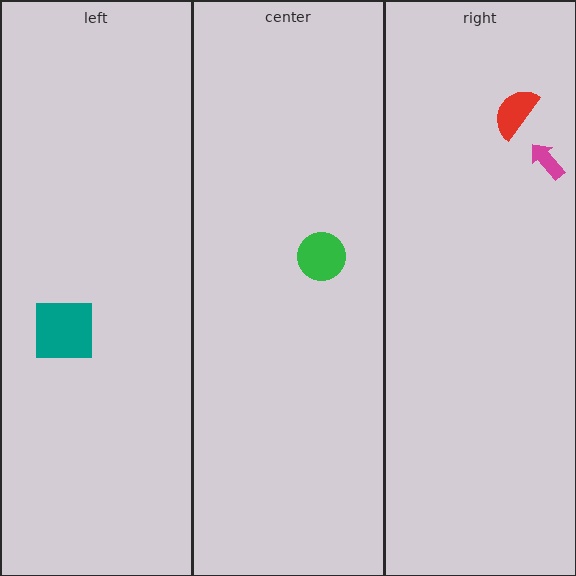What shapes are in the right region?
The magenta arrow, the red semicircle.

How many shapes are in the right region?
2.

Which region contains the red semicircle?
The right region.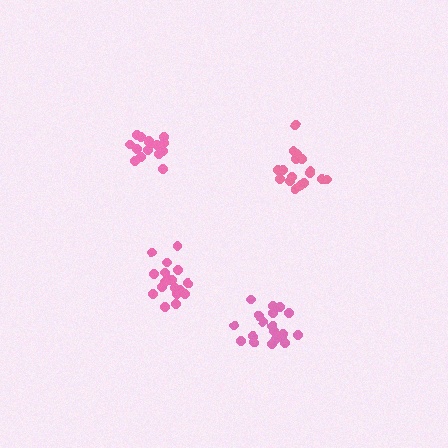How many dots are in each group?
Group 1: 19 dots, Group 2: 16 dots, Group 3: 17 dots, Group 4: 19 dots (71 total).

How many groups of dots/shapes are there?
There are 4 groups.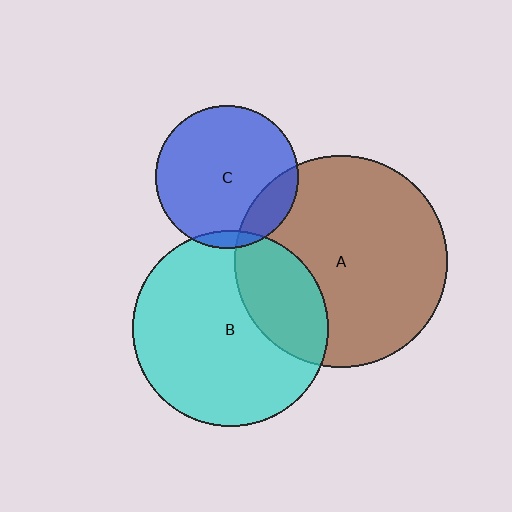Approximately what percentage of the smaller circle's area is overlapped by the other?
Approximately 5%.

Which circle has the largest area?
Circle A (brown).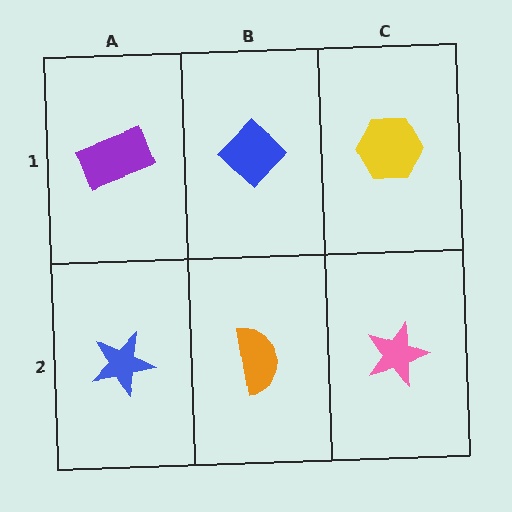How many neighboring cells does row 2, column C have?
2.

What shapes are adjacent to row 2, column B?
A blue diamond (row 1, column B), a blue star (row 2, column A), a pink star (row 2, column C).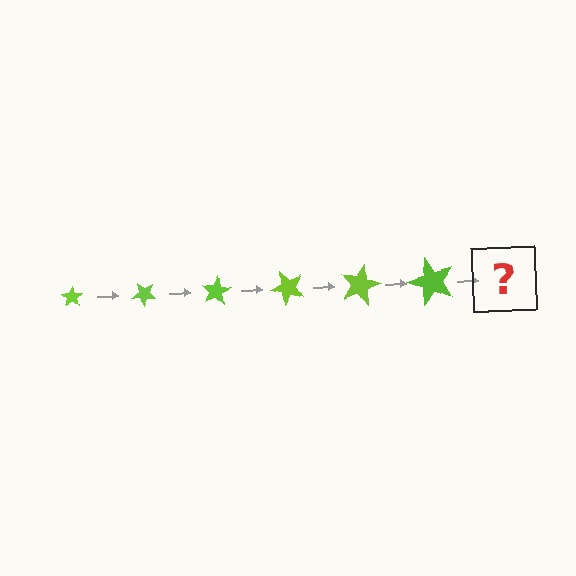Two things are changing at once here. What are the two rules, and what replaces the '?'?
The two rules are that the star grows larger each step and it rotates 40 degrees each step. The '?' should be a star, larger than the previous one and rotated 240 degrees from the start.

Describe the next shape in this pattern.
It should be a star, larger than the previous one and rotated 240 degrees from the start.